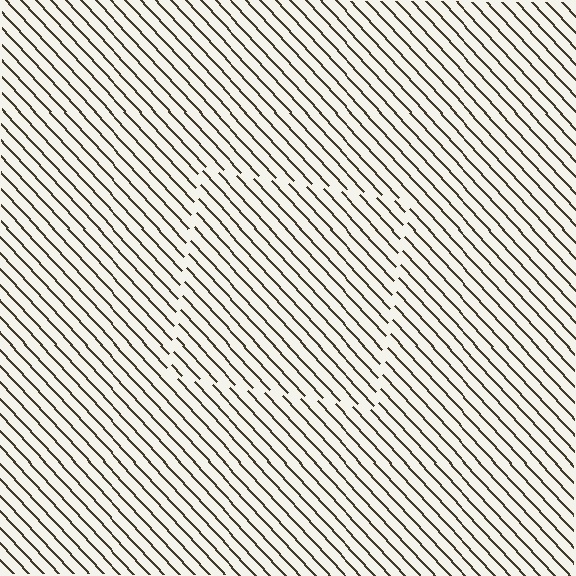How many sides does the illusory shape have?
4 sides — the line-ends trace a square.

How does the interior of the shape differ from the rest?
The interior of the shape contains the same grating, shifted by half a period — the contour is defined by the phase discontinuity where line-ends from the inner and outer gratings abut.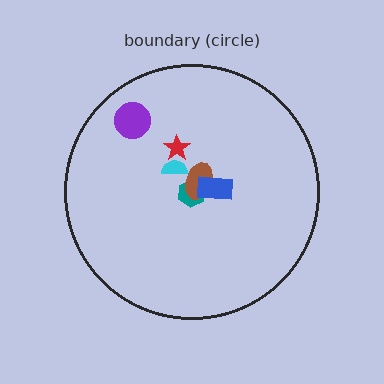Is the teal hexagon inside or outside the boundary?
Inside.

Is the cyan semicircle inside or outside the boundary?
Inside.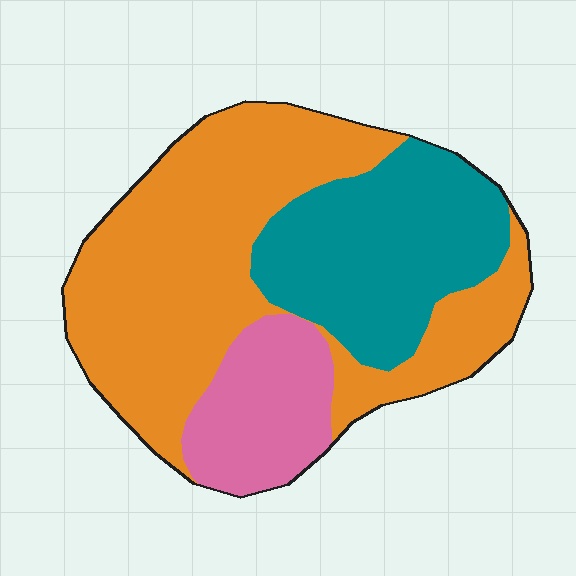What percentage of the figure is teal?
Teal covers around 30% of the figure.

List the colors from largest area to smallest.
From largest to smallest: orange, teal, pink.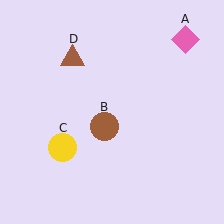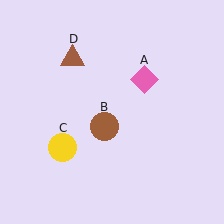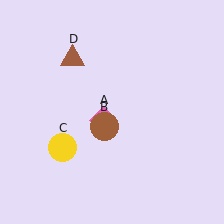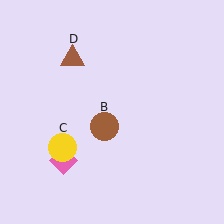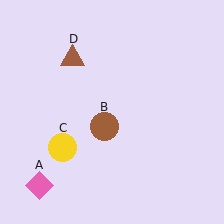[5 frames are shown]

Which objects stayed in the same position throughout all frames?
Brown circle (object B) and yellow circle (object C) and brown triangle (object D) remained stationary.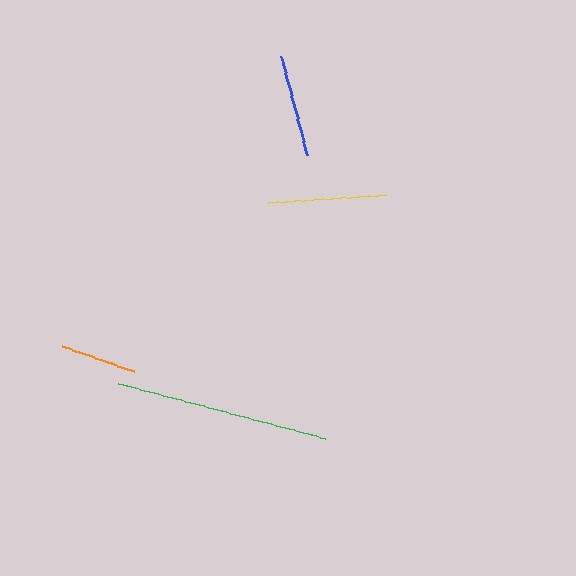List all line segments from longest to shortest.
From longest to shortest: green, yellow, blue, orange.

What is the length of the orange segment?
The orange segment is approximately 77 pixels long.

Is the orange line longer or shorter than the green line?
The green line is longer than the orange line.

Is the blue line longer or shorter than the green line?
The green line is longer than the blue line.